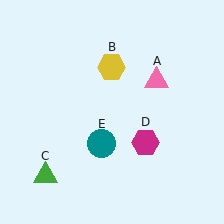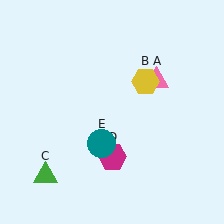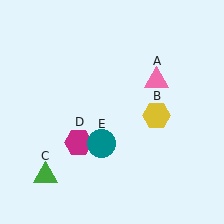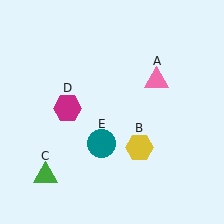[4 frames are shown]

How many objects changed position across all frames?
2 objects changed position: yellow hexagon (object B), magenta hexagon (object D).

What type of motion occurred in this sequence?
The yellow hexagon (object B), magenta hexagon (object D) rotated clockwise around the center of the scene.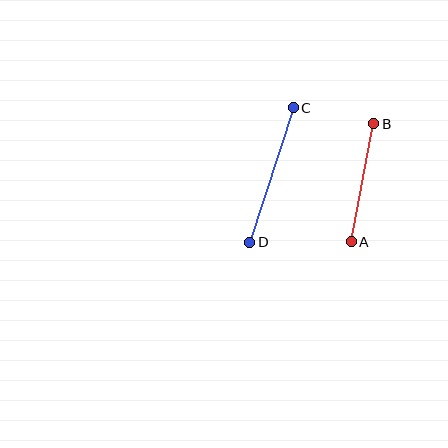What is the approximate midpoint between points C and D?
The midpoint is at approximately (271, 175) pixels.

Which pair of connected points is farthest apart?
Points C and D are farthest apart.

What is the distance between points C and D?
The distance is approximately 141 pixels.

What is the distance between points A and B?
The distance is approximately 120 pixels.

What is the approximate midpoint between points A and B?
The midpoint is at approximately (362, 183) pixels.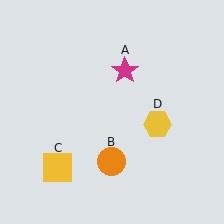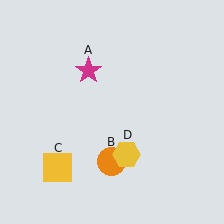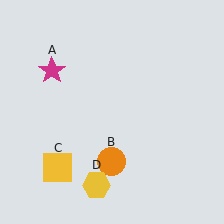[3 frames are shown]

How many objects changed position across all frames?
2 objects changed position: magenta star (object A), yellow hexagon (object D).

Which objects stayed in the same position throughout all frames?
Orange circle (object B) and yellow square (object C) remained stationary.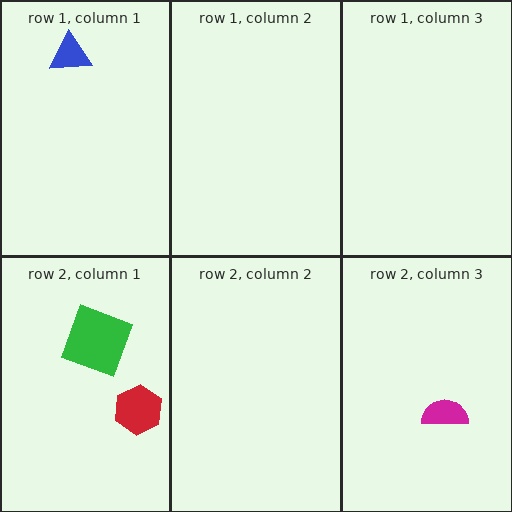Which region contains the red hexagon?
The row 2, column 1 region.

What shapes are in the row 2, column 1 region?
The green square, the red hexagon.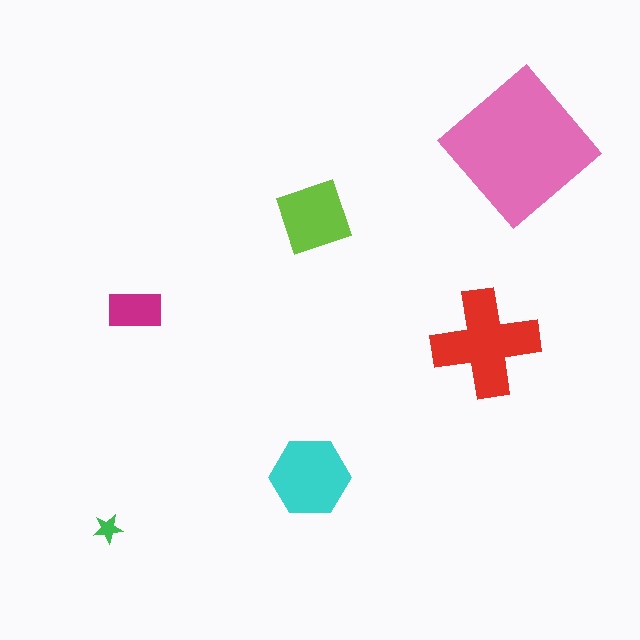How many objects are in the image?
There are 6 objects in the image.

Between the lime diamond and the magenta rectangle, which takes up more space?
The lime diamond.